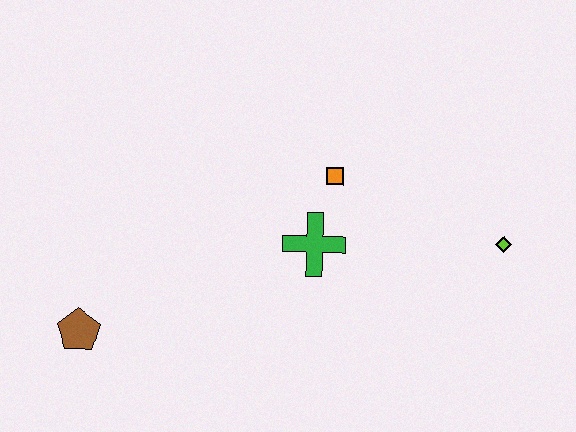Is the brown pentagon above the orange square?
No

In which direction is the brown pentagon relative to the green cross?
The brown pentagon is to the left of the green cross.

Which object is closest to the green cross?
The orange square is closest to the green cross.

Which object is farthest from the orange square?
The brown pentagon is farthest from the orange square.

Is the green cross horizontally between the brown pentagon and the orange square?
Yes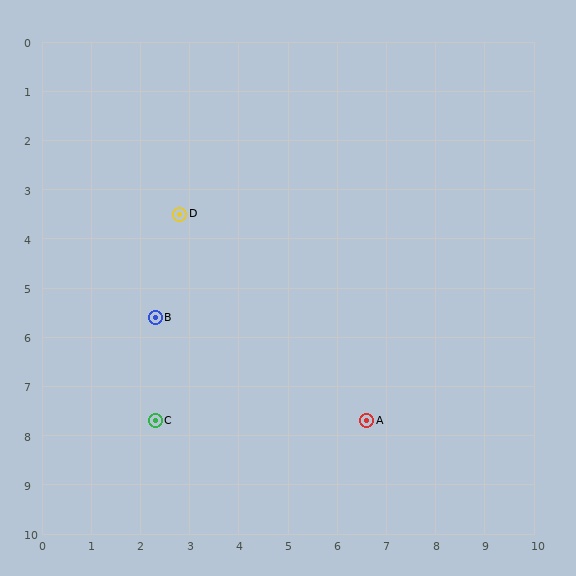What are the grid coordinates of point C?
Point C is at approximately (2.3, 7.7).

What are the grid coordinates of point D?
Point D is at approximately (2.8, 3.5).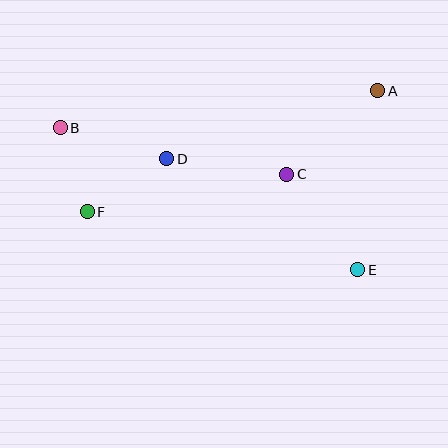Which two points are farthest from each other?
Points B and E are farthest from each other.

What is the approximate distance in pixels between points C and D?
The distance between C and D is approximately 121 pixels.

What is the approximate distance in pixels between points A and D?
The distance between A and D is approximately 222 pixels.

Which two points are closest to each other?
Points B and F are closest to each other.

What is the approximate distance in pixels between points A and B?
The distance between A and B is approximately 319 pixels.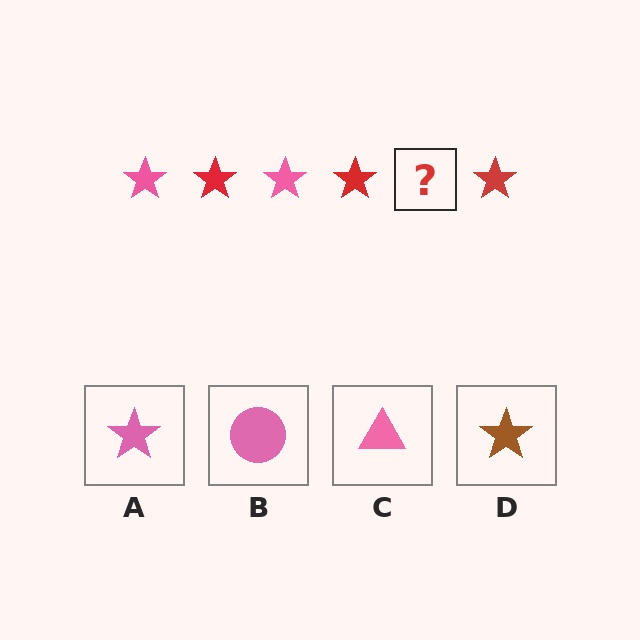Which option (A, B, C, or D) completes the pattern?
A.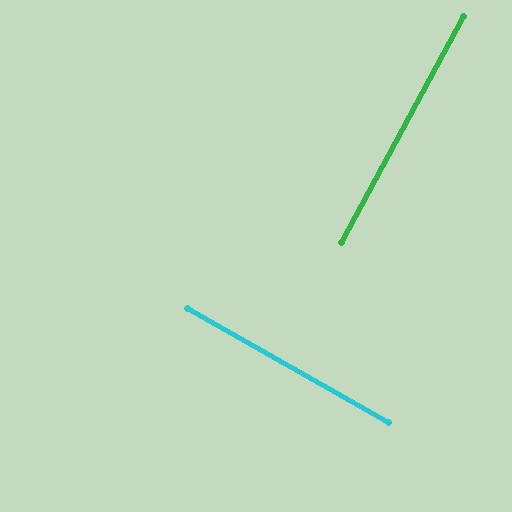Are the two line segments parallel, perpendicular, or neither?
Perpendicular — they meet at approximately 89°.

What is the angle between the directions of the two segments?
Approximately 89 degrees.